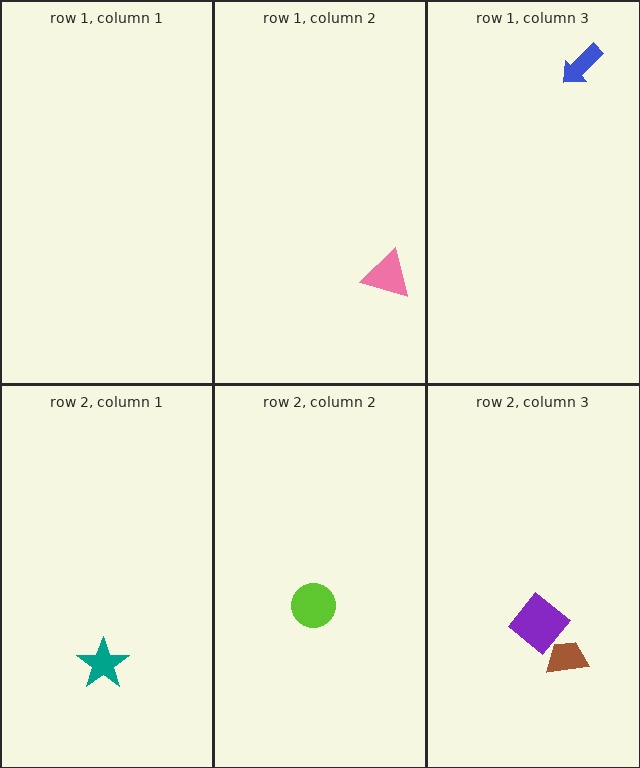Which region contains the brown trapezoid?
The row 2, column 3 region.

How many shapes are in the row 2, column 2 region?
1.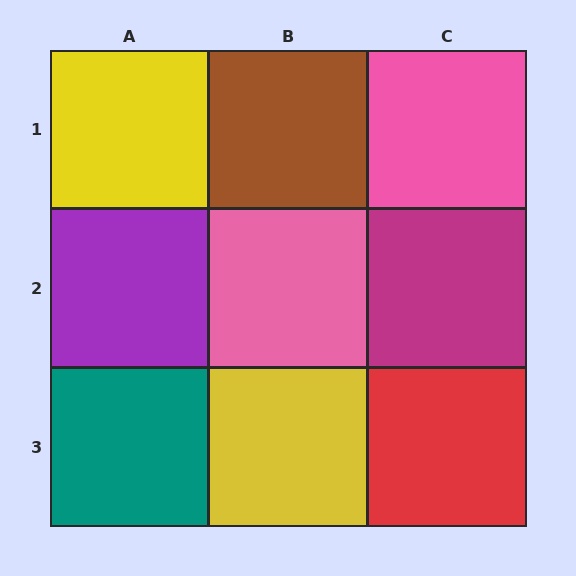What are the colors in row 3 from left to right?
Teal, yellow, red.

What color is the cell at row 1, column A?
Yellow.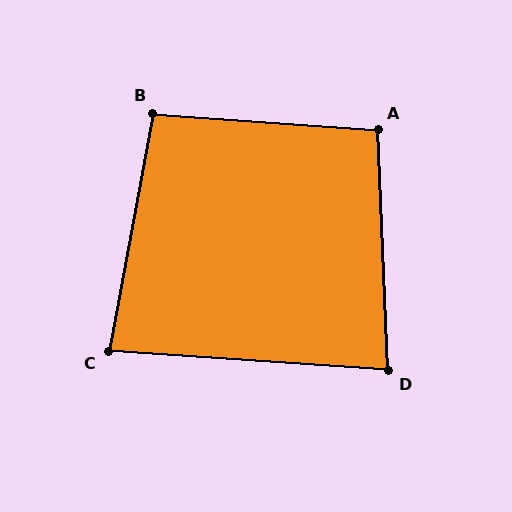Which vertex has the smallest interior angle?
C, at approximately 83 degrees.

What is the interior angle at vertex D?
Approximately 84 degrees (acute).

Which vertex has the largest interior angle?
A, at approximately 97 degrees.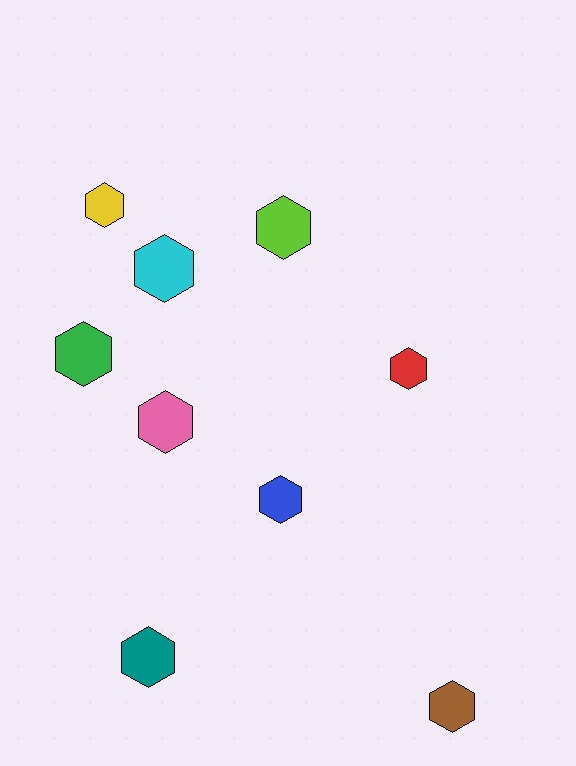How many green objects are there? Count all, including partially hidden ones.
There is 1 green object.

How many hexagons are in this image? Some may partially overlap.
There are 9 hexagons.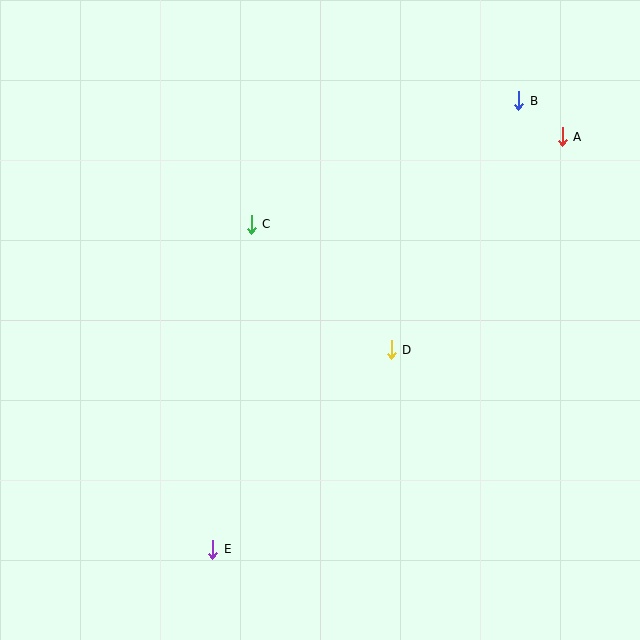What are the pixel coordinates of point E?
Point E is at (213, 549).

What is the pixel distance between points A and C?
The distance between A and C is 323 pixels.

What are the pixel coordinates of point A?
Point A is at (562, 137).